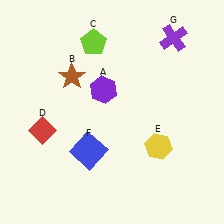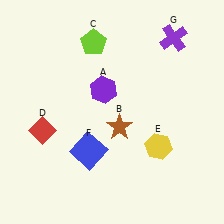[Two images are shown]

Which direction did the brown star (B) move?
The brown star (B) moved down.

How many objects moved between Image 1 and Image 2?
1 object moved between the two images.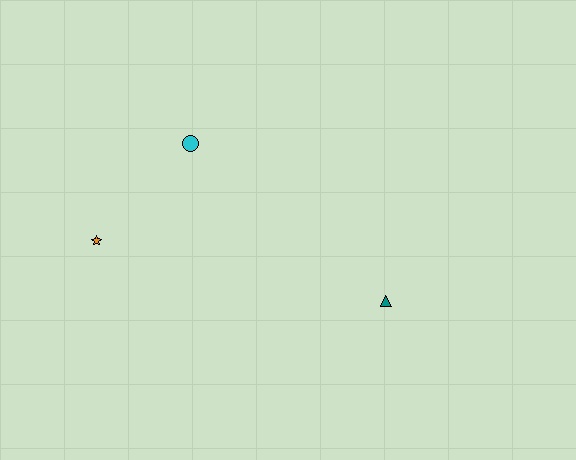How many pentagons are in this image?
There are no pentagons.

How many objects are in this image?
There are 3 objects.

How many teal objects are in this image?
There is 1 teal object.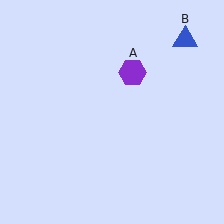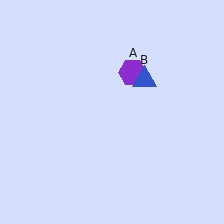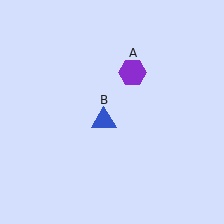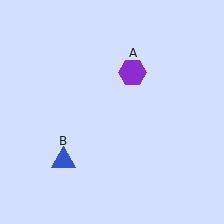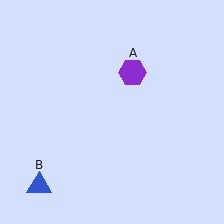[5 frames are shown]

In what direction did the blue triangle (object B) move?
The blue triangle (object B) moved down and to the left.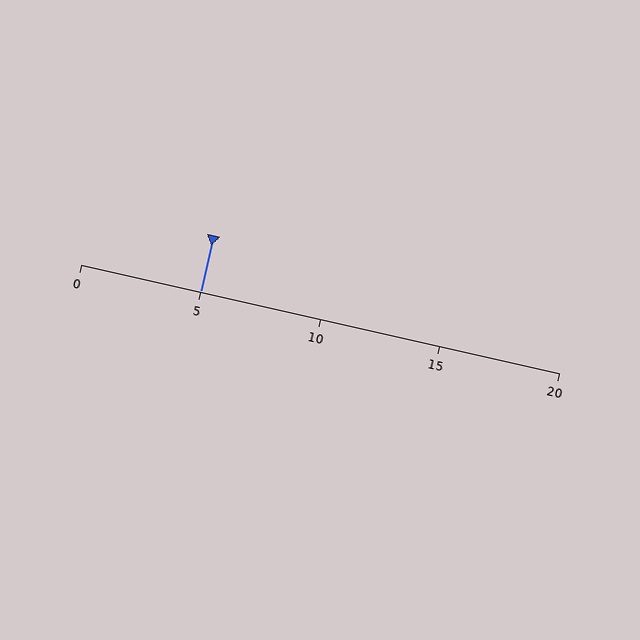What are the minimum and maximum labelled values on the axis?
The axis runs from 0 to 20.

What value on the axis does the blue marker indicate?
The marker indicates approximately 5.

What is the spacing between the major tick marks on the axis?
The major ticks are spaced 5 apart.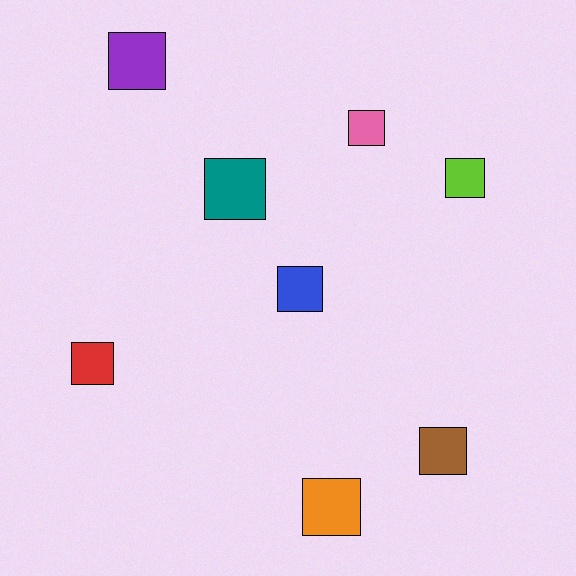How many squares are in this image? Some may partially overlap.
There are 8 squares.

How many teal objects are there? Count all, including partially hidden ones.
There is 1 teal object.